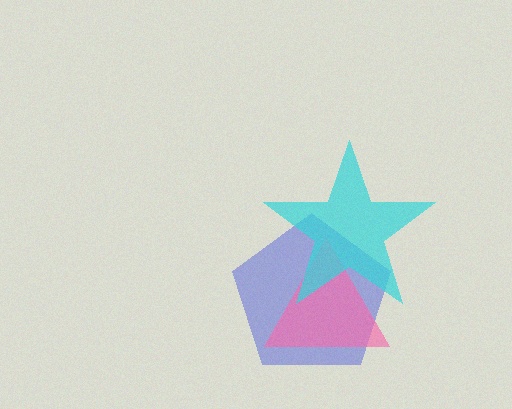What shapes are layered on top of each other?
The layered shapes are: a blue pentagon, a pink triangle, a cyan star.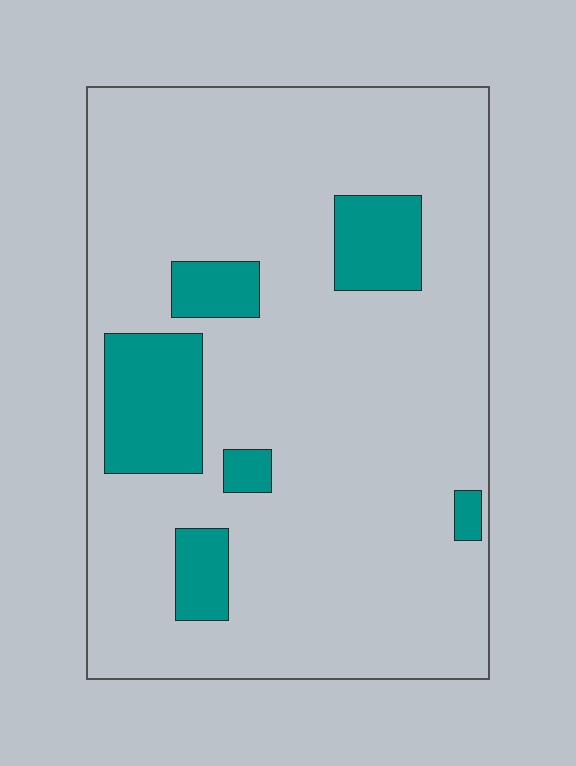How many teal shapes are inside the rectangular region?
6.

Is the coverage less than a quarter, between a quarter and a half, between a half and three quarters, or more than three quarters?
Less than a quarter.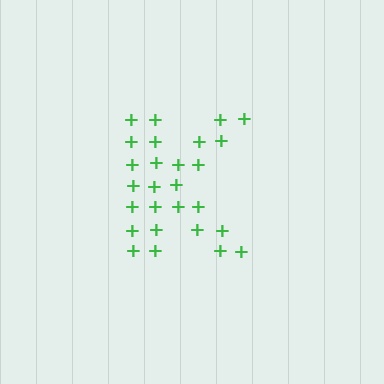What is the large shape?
The large shape is the letter K.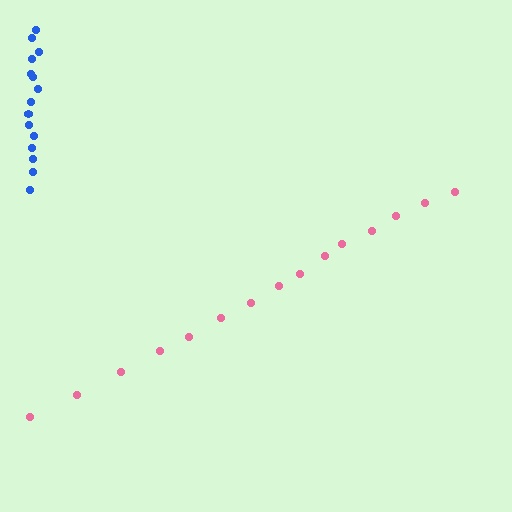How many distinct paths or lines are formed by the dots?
There are 2 distinct paths.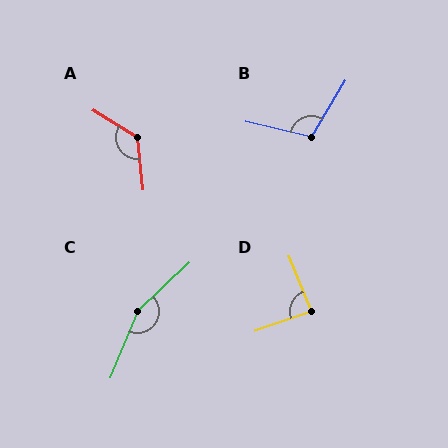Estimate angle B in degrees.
Approximately 108 degrees.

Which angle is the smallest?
D, at approximately 86 degrees.